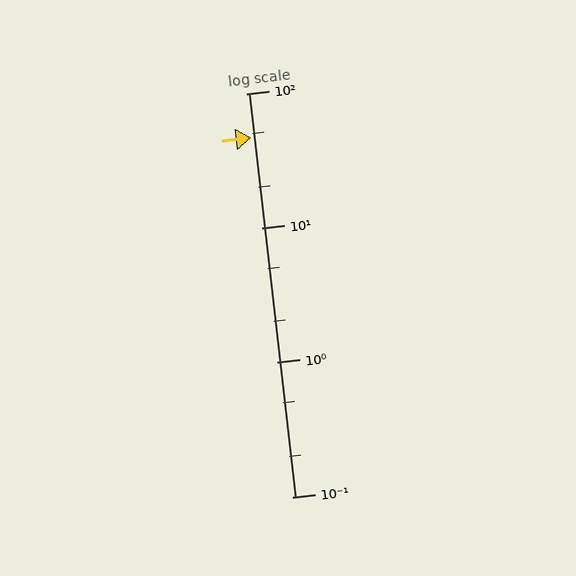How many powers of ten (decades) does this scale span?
The scale spans 3 decades, from 0.1 to 100.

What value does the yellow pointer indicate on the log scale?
The pointer indicates approximately 47.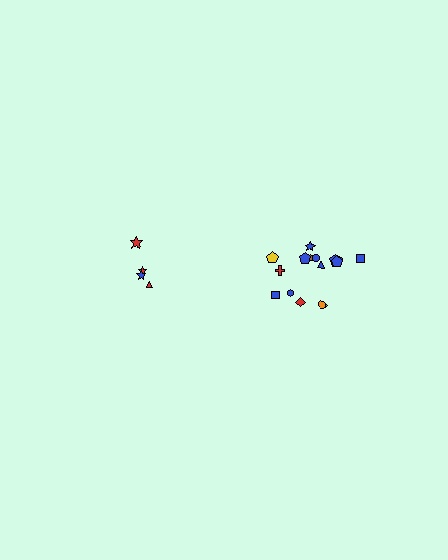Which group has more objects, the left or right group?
The right group.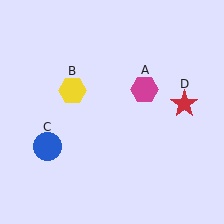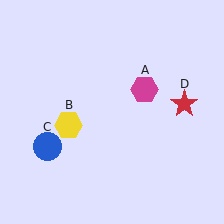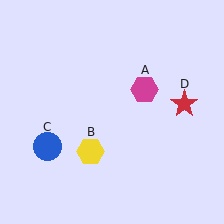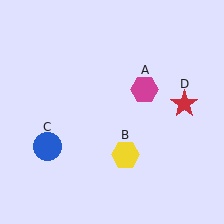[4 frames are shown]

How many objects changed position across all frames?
1 object changed position: yellow hexagon (object B).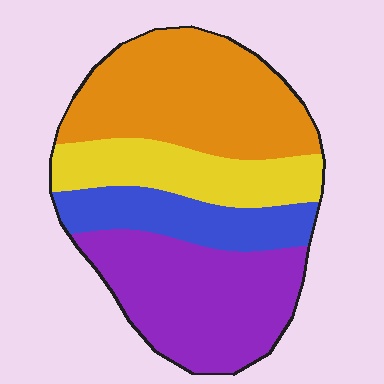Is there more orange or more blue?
Orange.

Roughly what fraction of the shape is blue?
Blue takes up about one sixth (1/6) of the shape.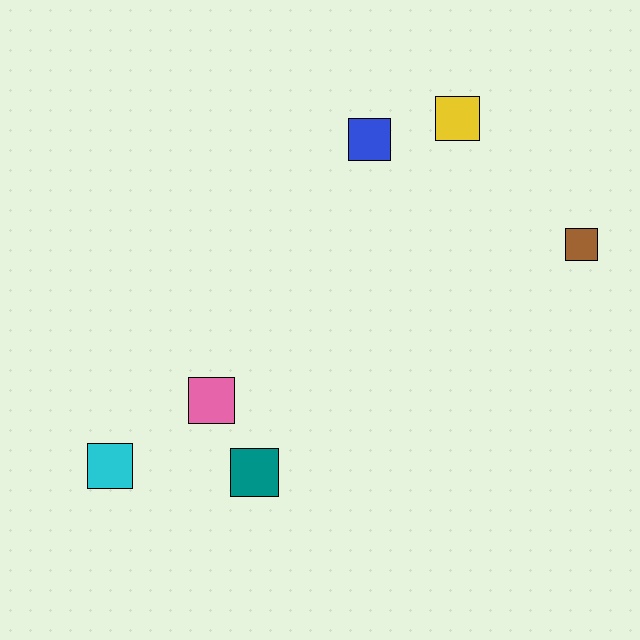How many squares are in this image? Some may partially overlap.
There are 6 squares.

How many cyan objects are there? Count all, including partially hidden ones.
There is 1 cyan object.